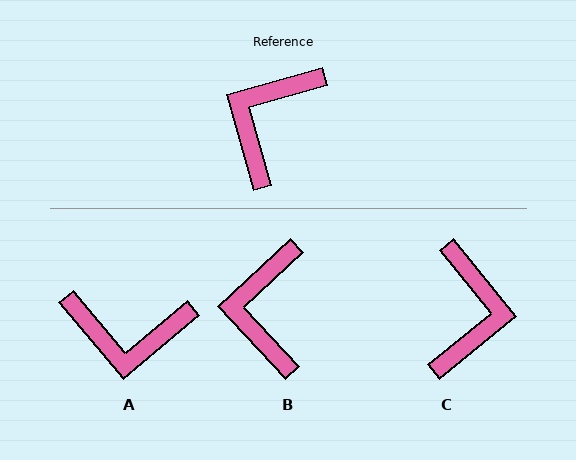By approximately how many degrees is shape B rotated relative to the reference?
Approximately 27 degrees counter-clockwise.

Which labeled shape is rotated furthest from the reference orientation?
C, about 157 degrees away.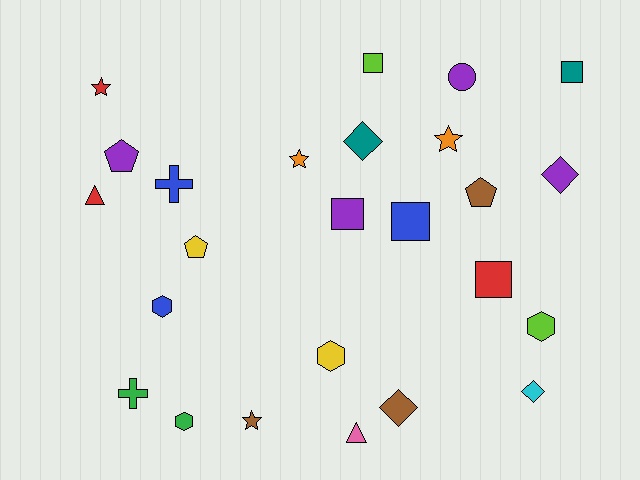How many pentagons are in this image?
There are 3 pentagons.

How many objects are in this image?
There are 25 objects.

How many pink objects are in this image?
There is 1 pink object.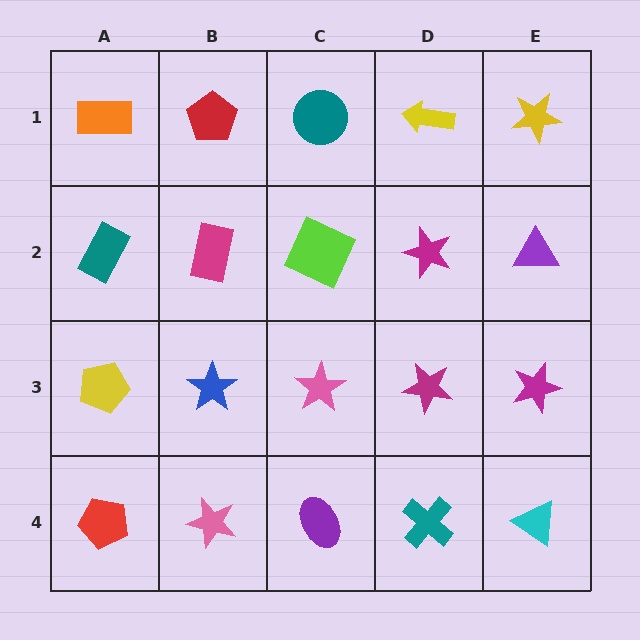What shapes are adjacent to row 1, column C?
A lime square (row 2, column C), a red pentagon (row 1, column B), a yellow arrow (row 1, column D).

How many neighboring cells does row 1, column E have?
2.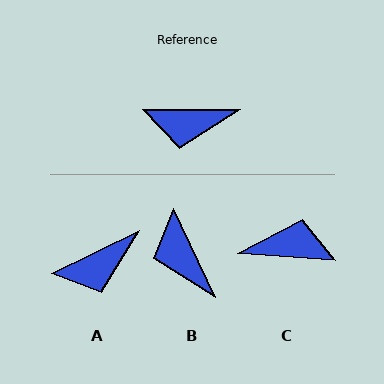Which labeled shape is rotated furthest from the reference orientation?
C, about 176 degrees away.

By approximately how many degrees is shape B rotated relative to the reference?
Approximately 65 degrees clockwise.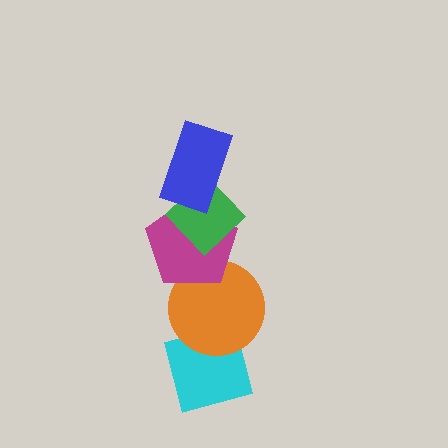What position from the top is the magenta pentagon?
The magenta pentagon is 3rd from the top.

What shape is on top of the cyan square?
The orange circle is on top of the cyan square.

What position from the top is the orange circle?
The orange circle is 4th from the top.